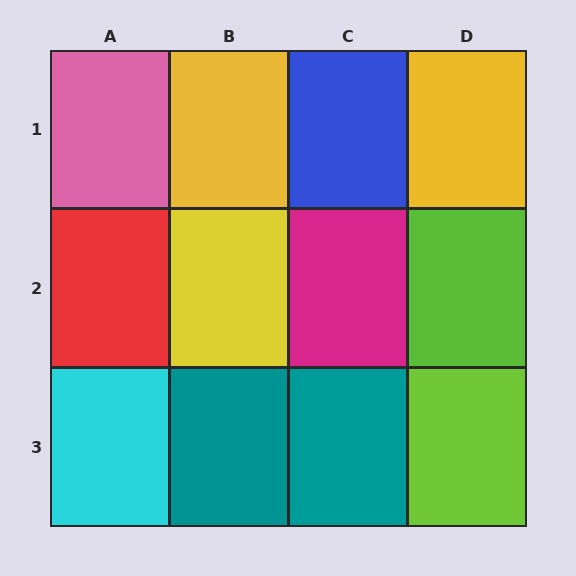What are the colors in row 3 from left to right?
Cyan, teal, teal, lime.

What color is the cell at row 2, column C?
Magenta.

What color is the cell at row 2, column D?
Lime.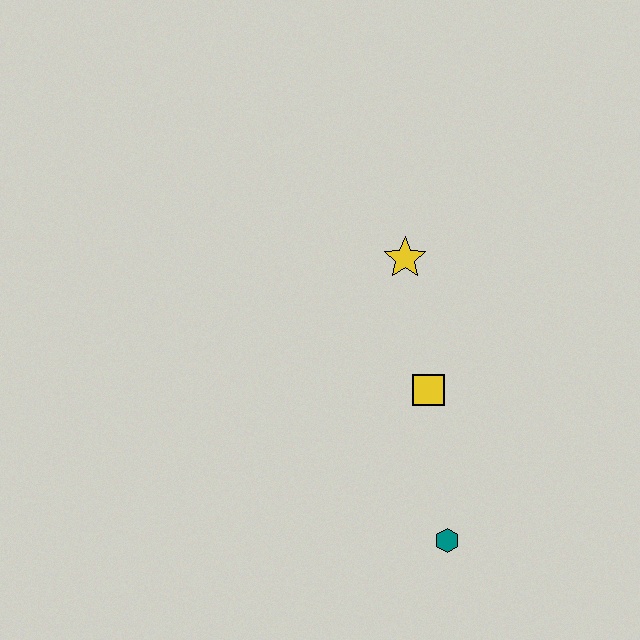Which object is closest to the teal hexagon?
The yellow square is closest to the teal hexagon.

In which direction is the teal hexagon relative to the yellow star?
The teal hexagon is below the yellow star.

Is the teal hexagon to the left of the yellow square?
No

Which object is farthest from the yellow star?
The teal hexagon is farthest from the yellow star.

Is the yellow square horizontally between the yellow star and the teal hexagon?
Yes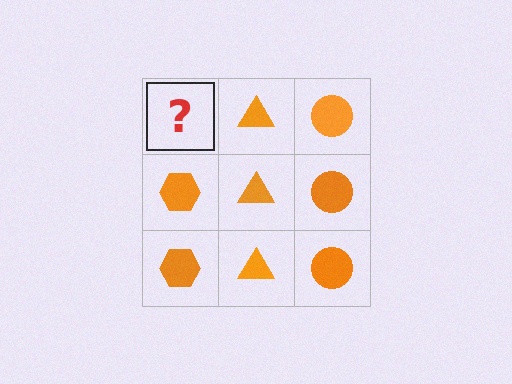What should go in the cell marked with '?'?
The missing cell should contain an orange hexagon.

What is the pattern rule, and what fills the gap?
The rule is that each column has a consistent shape. The gap should be filled with an orange hexagon.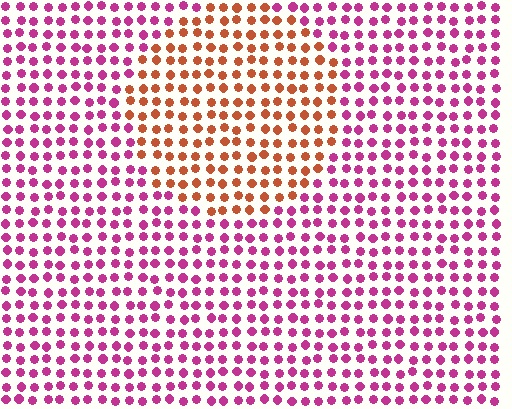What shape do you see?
I see a circle.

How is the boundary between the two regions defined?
The boundary is defined purely by a slight shift in hue (about 55 degrees). Spacing, size, and orientation are identical on both sides.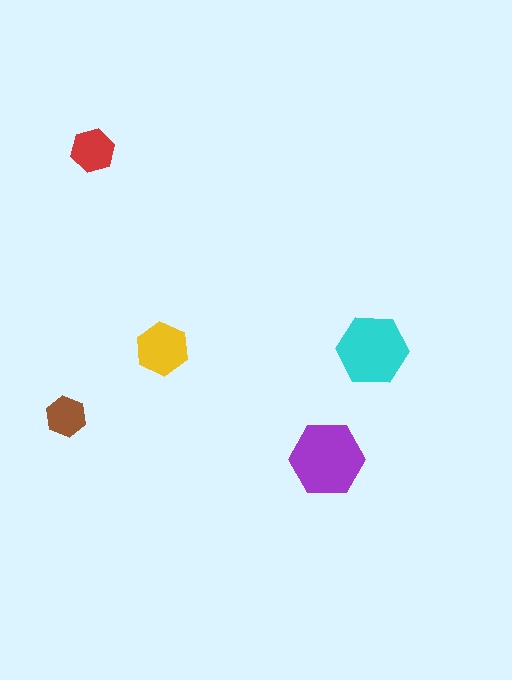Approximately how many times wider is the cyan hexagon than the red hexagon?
About 1.5 times wider.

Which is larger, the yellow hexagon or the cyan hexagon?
The cyan one.